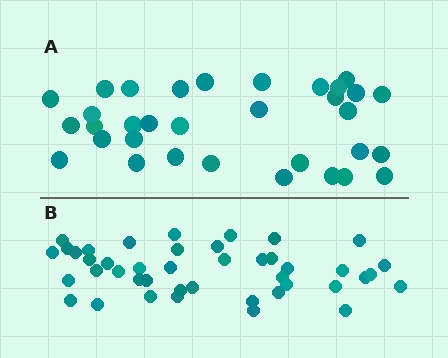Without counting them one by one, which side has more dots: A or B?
Region B (the bottom region) has more dots.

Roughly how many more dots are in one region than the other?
Region B has roughly 10 or so more dots than region A.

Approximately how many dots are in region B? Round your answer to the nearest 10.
About 40 dots. (The exact count is 43, which rounds to 40.)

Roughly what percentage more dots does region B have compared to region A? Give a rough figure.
About 30% more.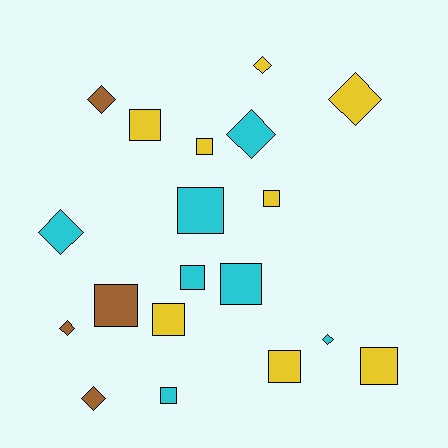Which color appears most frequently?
Yellow, with 8 objects.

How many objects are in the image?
There are 19 objects.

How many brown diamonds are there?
There are 3 brown diamonds.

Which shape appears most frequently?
Square, with 11 objects.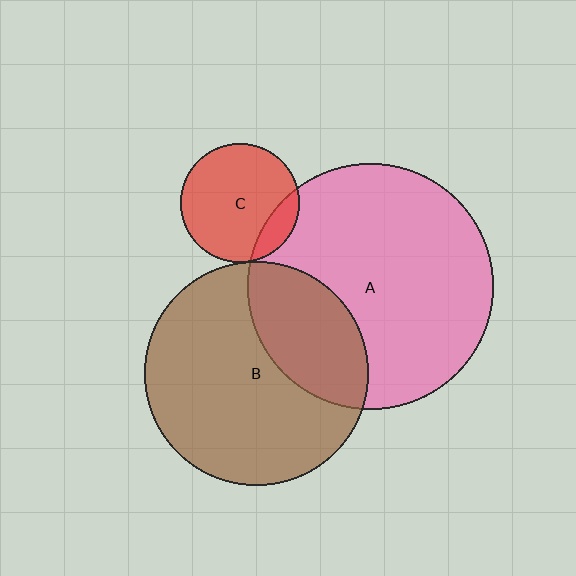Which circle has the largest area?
Circle A (pink).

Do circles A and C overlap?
Yes.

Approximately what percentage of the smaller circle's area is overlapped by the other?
Approximately 15%.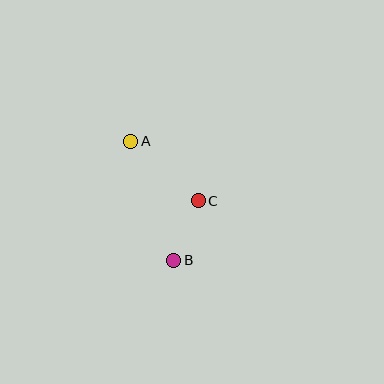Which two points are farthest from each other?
Points A and B are farthest from each other.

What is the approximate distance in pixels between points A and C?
The distance between A and C is approximately 90 pixels.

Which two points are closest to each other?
Points B and C are closest to each other.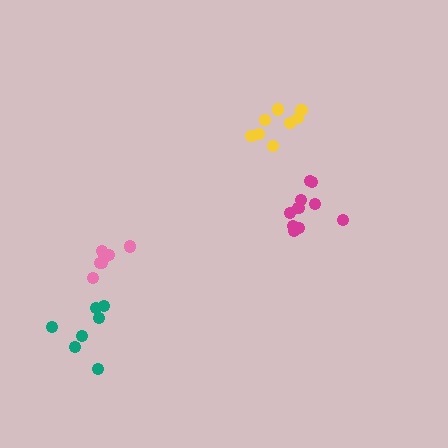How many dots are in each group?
Group 1: 8 dots, Group 2: 10 dots, Group 3: 7 dots, Group 4: 7 dots (32 total).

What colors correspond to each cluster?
The clusters are colored: yellow, magenta, pink, teal.